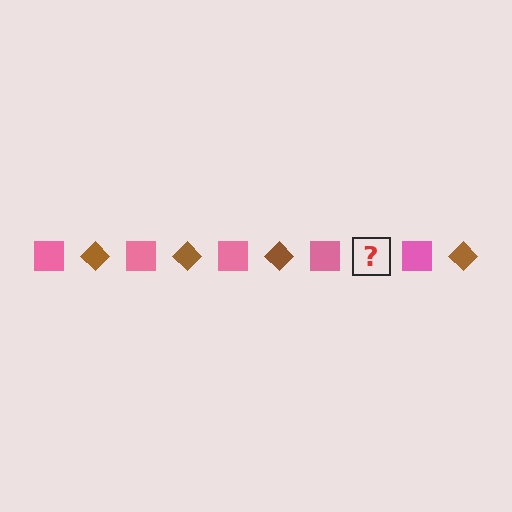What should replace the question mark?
The question mark should be replaced with a brown diamond.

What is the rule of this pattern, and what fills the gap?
The rule is that the pattern alternates between pink square and brown diamond. The gap should be filled with a brown diamond.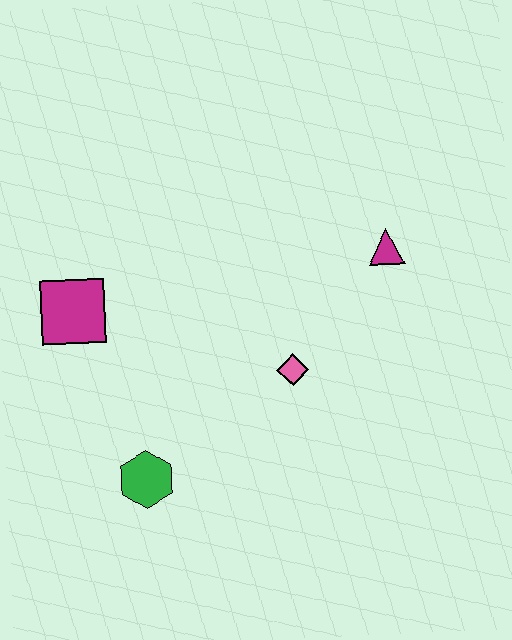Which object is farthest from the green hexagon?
The magenta triangle is farthest from the green hexagon.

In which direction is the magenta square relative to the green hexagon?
The magenta square is above the green hexagon.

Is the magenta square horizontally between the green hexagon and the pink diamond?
No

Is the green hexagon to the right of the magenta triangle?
No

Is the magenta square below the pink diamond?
No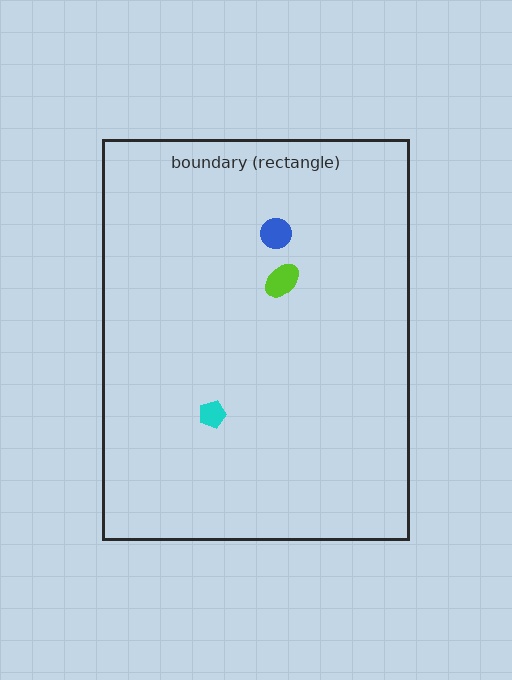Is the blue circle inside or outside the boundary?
Inside.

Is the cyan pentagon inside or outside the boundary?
Inside.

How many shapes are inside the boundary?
3 inside, 0 outside.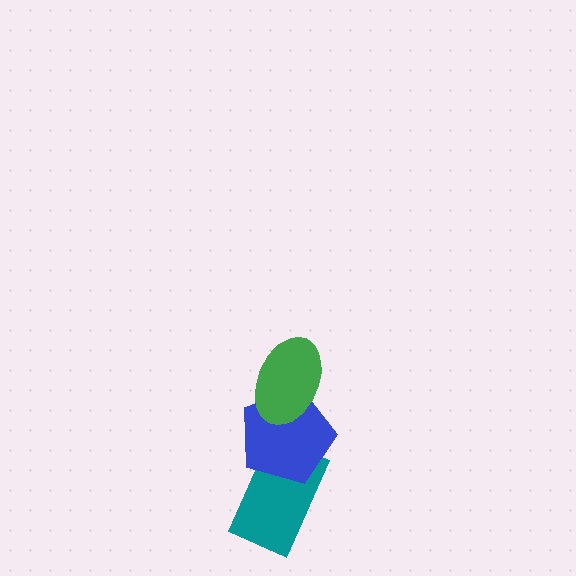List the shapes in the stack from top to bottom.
From top to bottom: the green ellipse, the blue pentagon, the teal rectangle.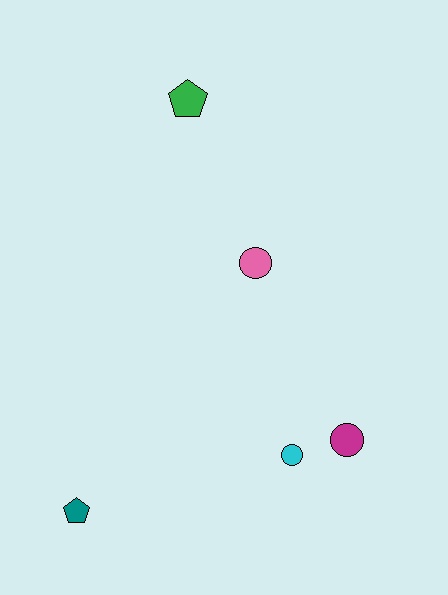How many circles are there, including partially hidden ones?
There are 3 circles.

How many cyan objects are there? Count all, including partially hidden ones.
There is 1 cyan object.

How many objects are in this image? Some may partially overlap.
There are 5 objects.